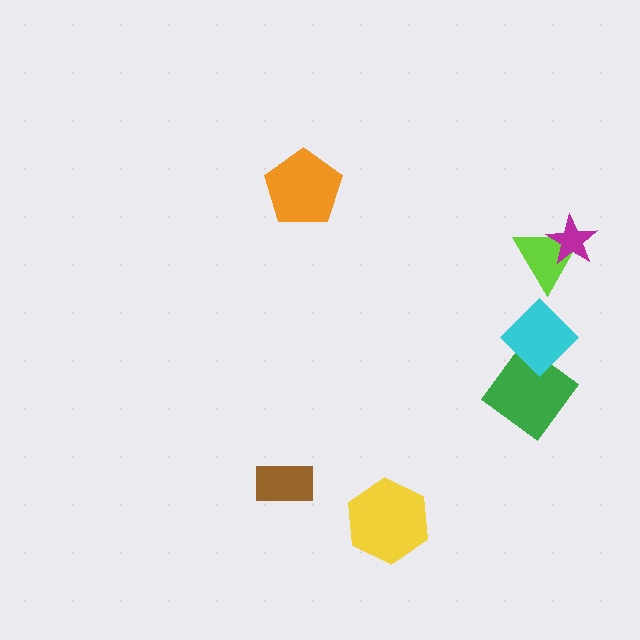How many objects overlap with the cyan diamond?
1 object overlaps with the cyan diamond.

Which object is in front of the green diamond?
The cyan diamond is in front of the green diamond.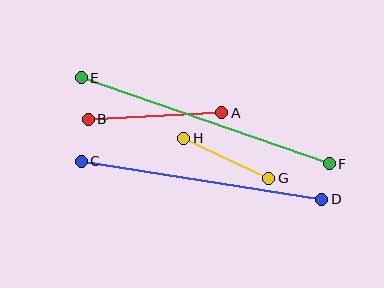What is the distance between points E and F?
The distance is approximately 262 pixels.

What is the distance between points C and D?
The distance is approximately 244 pixels.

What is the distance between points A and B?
The distance is approximately 134 pixels.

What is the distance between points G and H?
The distance is approximately 94 pixels.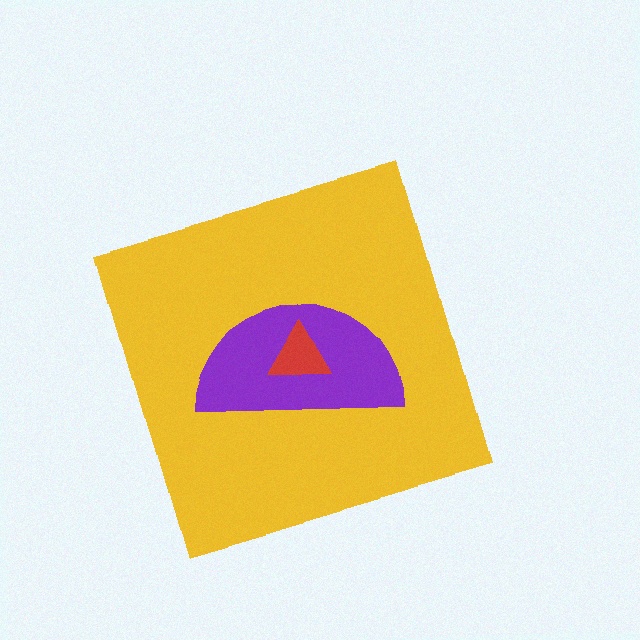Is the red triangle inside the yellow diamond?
Yes.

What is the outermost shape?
The yellow diamond.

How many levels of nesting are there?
3.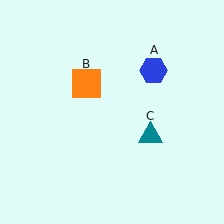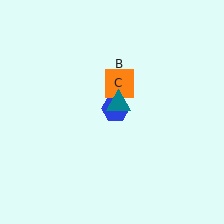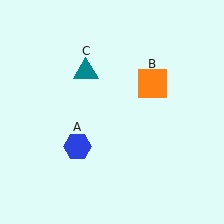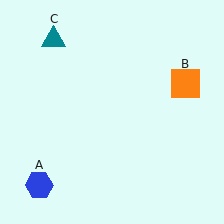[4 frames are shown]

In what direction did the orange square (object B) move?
The orange square (object B) moved right.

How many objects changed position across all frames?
3 objects changed position: blue hexagon (object A), orange square (object B), teal triangle (object C).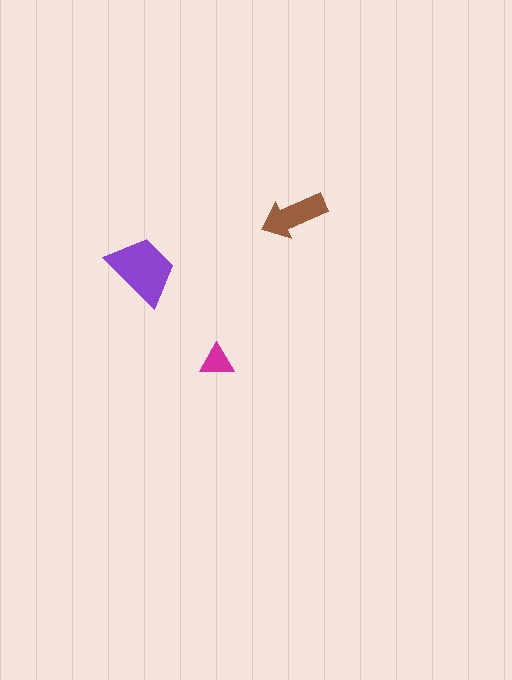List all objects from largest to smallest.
The purple trapezoid, the brown arrow, the magenta triangle.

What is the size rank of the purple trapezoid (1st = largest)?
1st.